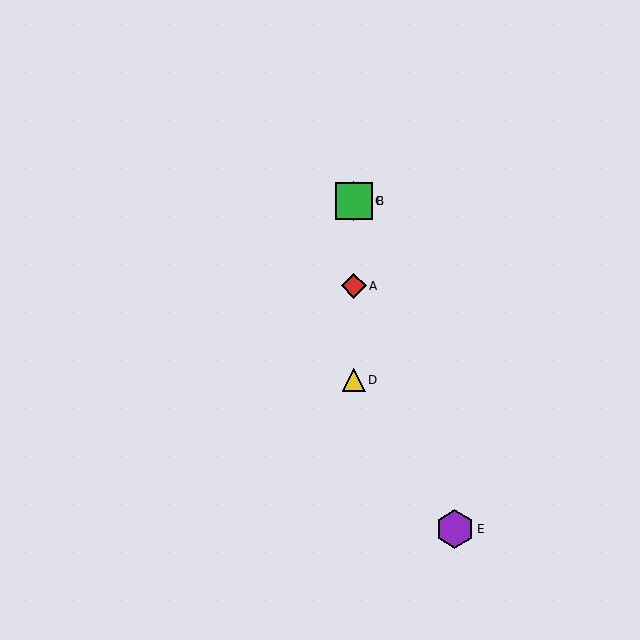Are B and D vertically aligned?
Yes, both are at x≈354.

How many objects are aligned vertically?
4 objects (A, B, C, D) are aligned vertically.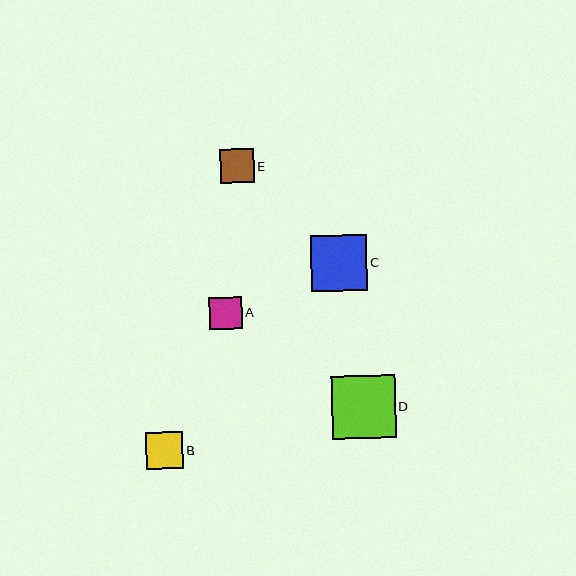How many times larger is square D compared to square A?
Square D is approximately 2.0 times the size of square A.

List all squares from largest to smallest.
From largest to smallest: D, C, B, E, A.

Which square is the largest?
Square D is the largest with a size of approximately 64 pixels.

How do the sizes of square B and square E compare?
Square B and square E are approximately the same size.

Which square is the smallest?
Square A is the smallest with a size of approximately 32 pixels.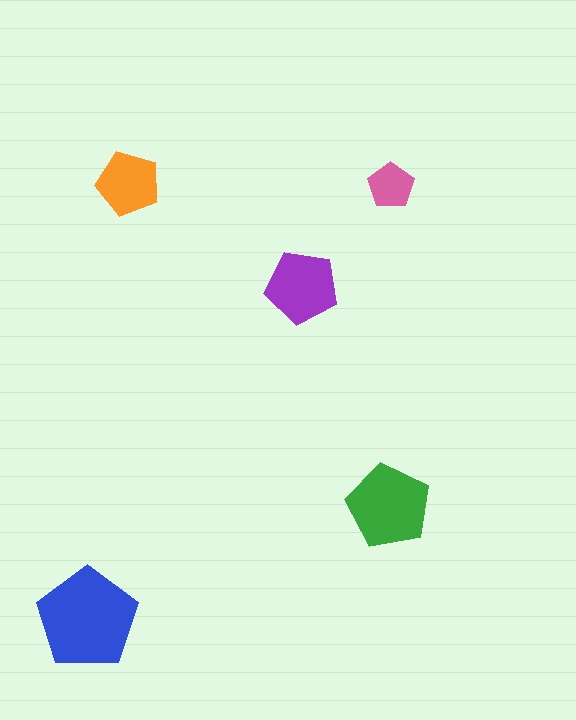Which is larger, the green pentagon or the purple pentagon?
The green one.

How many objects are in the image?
There are 5 objects in the image.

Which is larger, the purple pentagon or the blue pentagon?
The blue one.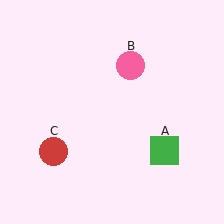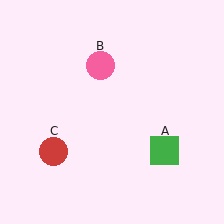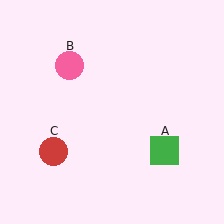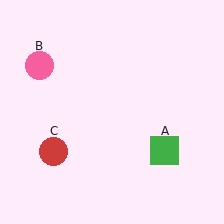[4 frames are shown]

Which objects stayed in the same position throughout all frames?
Green square (object A) and red circle (object C) remained stationary.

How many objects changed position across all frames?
1 object changed position: pink circle (object B).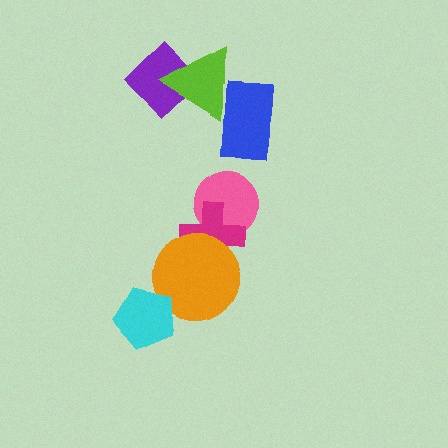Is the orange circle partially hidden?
Yes, it is partially covered by another shape.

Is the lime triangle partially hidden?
No, no other shape covers it.